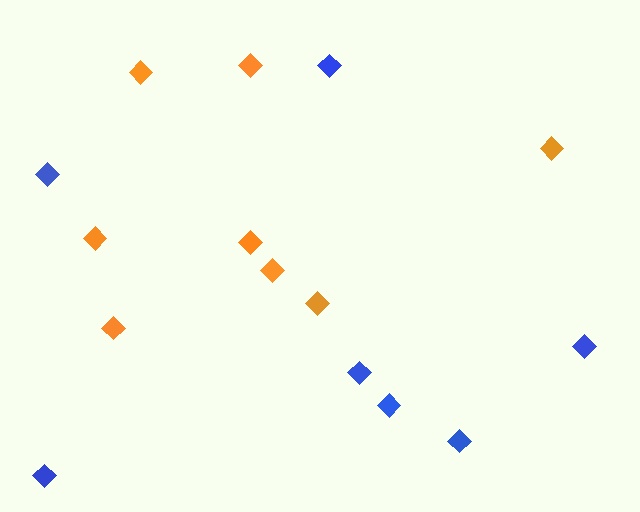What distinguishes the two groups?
There are 2 groups: one group of blue diamonds (7) and one group of orange diamonds (8).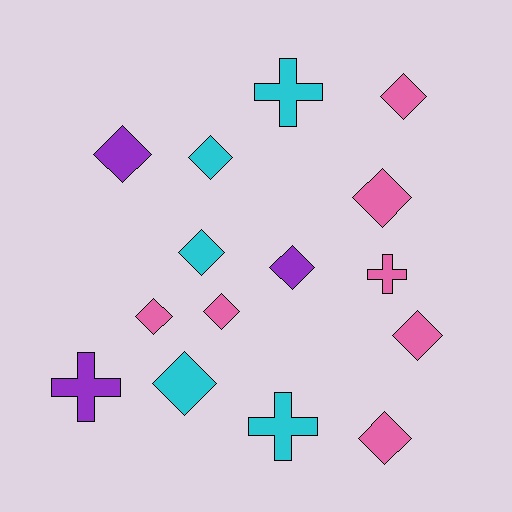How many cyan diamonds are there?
There are 3 cyan diamonds.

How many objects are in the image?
There are 15 objects.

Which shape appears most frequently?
Diamond, with 11 objects.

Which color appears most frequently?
Pink, with 7 objects.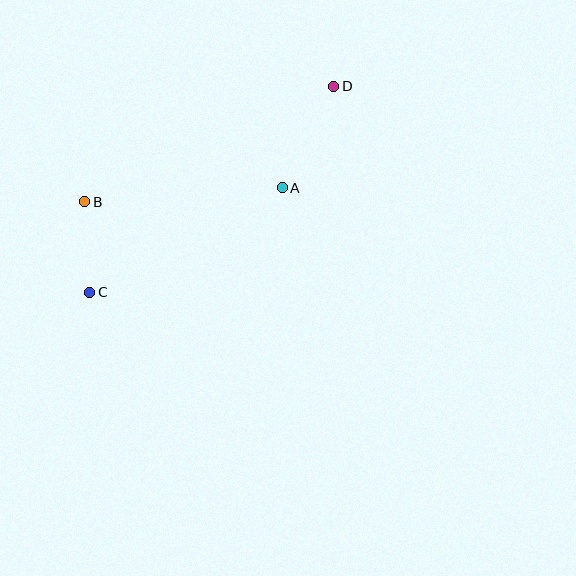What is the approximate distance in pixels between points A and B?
The distance between A and B is approximately 198 pixels.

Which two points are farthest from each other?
Points C and D are farthest from each other.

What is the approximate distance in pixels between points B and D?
The distance between B and D is approximately 274 pixels.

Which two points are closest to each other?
Points B and C are closest to each other.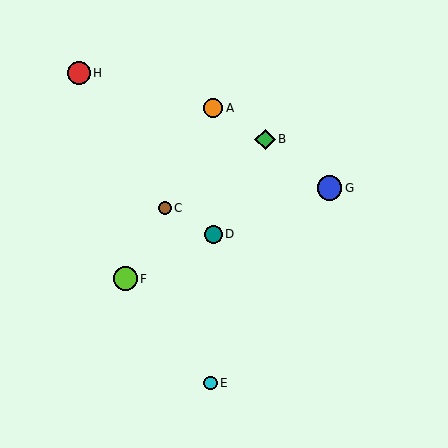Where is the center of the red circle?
The center of the red circle is at (79, 73).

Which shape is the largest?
The blue circle (labeled G) is the largest.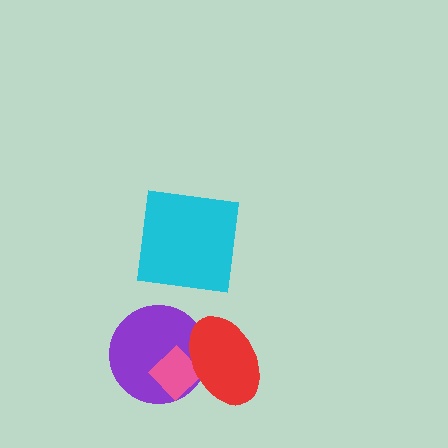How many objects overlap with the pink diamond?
2 objects overlap with the pink diamond.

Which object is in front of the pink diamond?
The red ellipse is in front of the pink diamond.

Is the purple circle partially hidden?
Yes, it is partially covered by another shape.